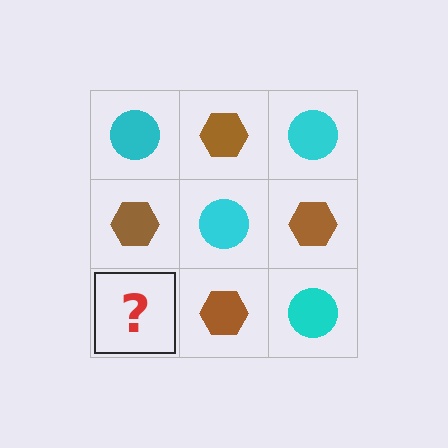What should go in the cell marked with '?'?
The missing cell should contain a cyan circle.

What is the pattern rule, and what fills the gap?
The rule is that it alternates cyan circle and brown hexagon in a checkerboard pattern. The gap should be filled with a cyan circle.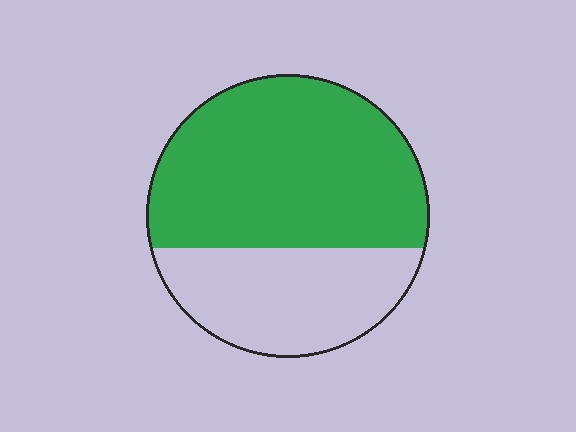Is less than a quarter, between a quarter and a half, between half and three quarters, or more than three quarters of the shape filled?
Between half and three quarters.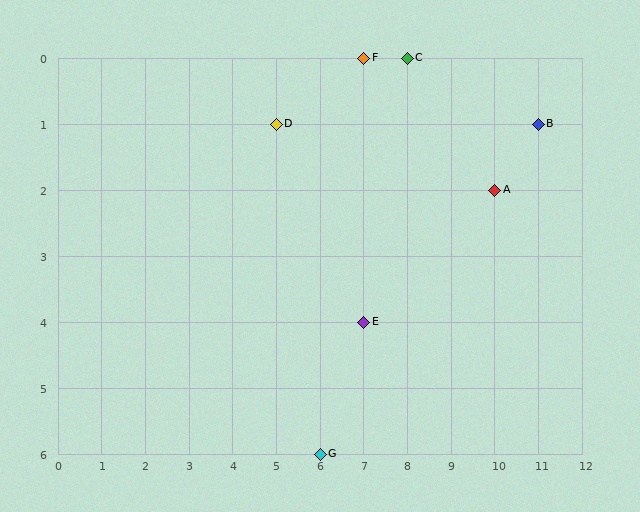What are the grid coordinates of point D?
Point D is at grid coordinates (5, 1).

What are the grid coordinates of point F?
Point F is at grid coordinates (7, 0).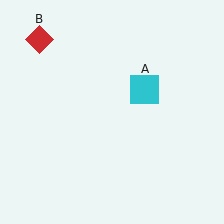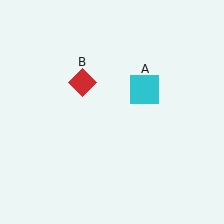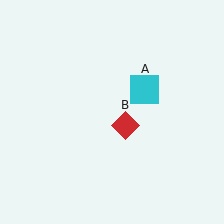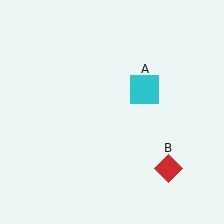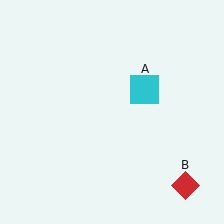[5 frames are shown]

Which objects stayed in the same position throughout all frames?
Cyan square (object A) remained stationary.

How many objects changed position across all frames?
1 object changed position: red diamond (object B).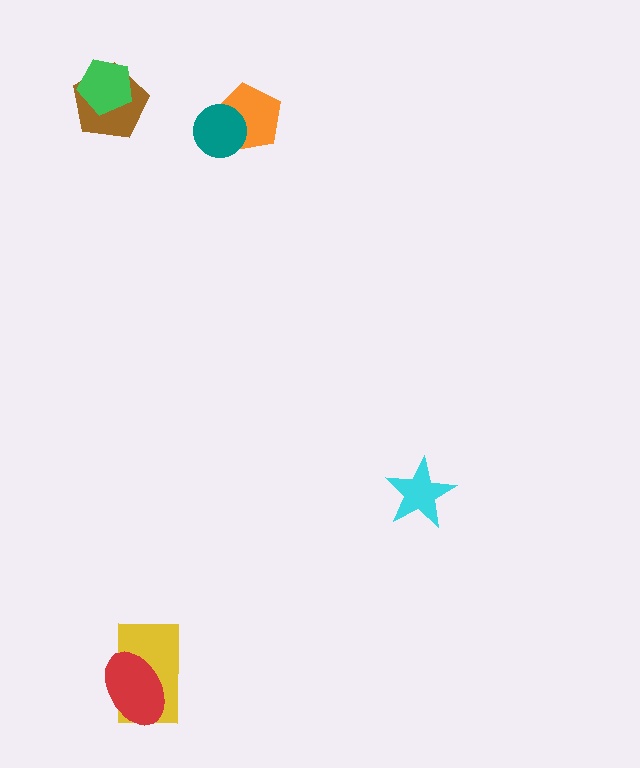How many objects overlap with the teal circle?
1 object overlaps with the teal circle.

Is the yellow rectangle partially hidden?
Yes, it is partially covered by another shape.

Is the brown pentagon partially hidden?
Yes, it is partially covered by another shape.